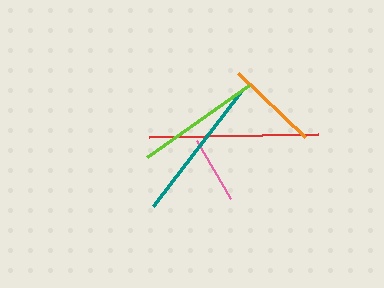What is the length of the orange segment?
The orange segment is approximately 93 pixels long.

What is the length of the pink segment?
The pink segment is approximately 67 pixels long.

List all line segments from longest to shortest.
From longest to shortest: red, teal, lime, orange, pink.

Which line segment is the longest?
The red line is the longest at approximately 169 pixels.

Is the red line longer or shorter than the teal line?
The red line is longer than the teal line.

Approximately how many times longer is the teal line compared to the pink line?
The teal line is approximately 2.2 times the length of the pink line.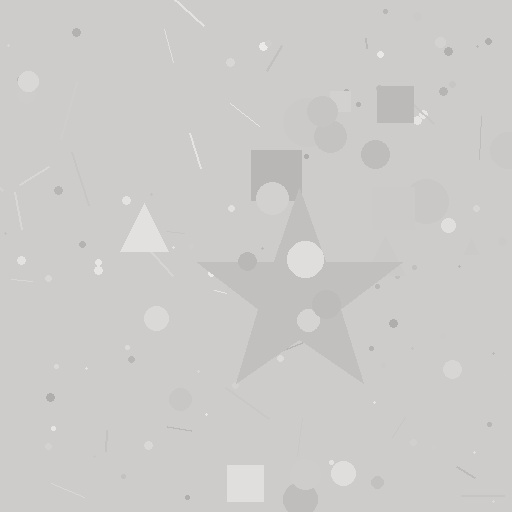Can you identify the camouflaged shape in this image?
The camouflaged shape is a star.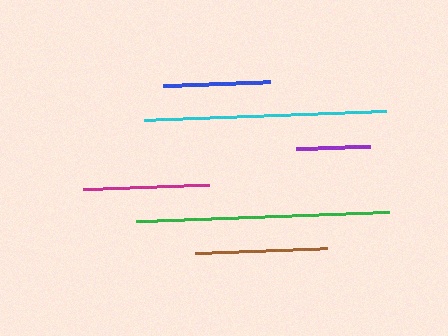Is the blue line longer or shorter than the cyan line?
The cyan line is longer than the blue line.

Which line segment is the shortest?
The purple line is the shortest at approximately 74 pixels.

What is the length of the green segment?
The green segment is approximately 253 pixels long.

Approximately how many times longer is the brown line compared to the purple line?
The brown line is approximately 1.8 times the length of the purple line.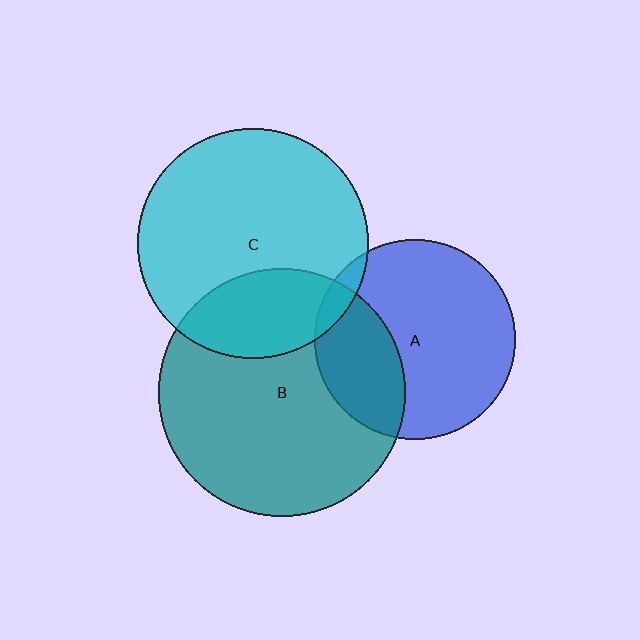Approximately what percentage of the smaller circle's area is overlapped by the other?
Approximately 30%.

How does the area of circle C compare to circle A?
Approximately 1.3 times.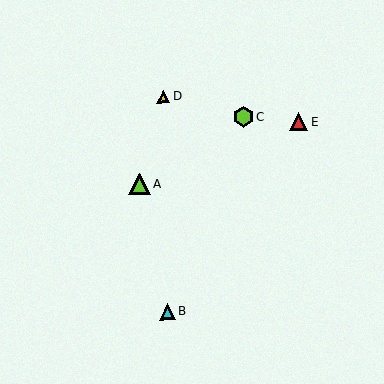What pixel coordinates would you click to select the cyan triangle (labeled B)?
Click at (167, 312) to select the cyan triangle B.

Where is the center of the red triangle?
The center of the red triangle is at (298, 122).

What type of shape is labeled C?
Shape C is a lime hexagon.